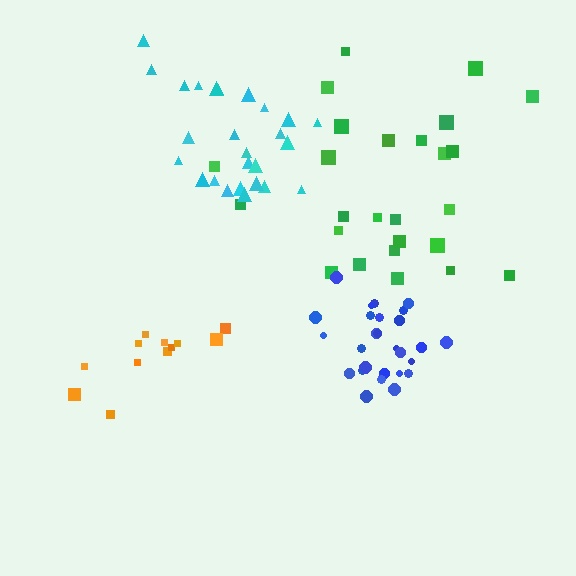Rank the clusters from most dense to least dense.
blue, cyan, orange, green.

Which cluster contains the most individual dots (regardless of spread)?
Blue (27).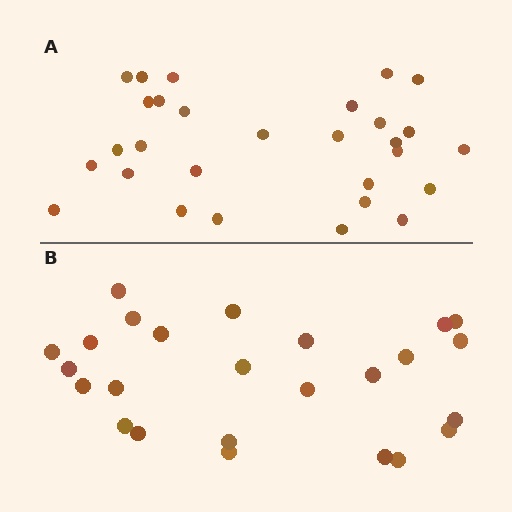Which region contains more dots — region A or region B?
Region A (the top region) has more dots.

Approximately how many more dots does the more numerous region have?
Region A has about 4 more dots than region B.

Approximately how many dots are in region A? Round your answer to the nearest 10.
About 30 dots. (The exact count is 29, which rounds to 30.)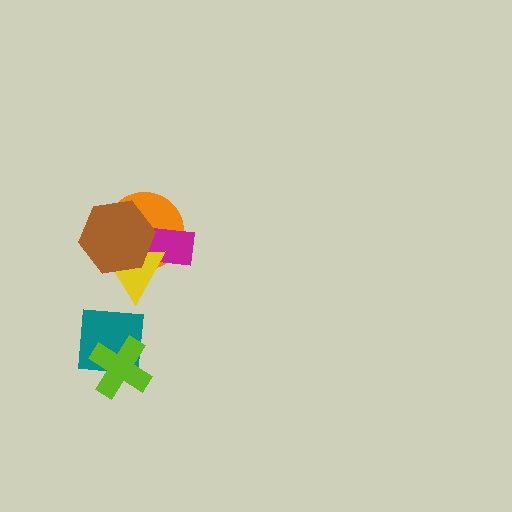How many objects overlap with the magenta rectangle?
3 objects overlap with the magenta rectangle.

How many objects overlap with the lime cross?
1 object overlaps with the lime cross.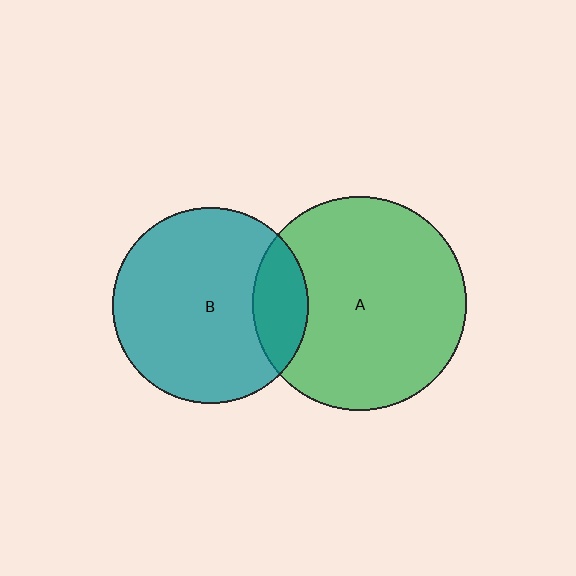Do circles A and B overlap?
Yes.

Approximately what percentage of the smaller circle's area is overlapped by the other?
Approximately 20%.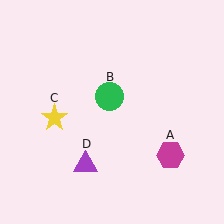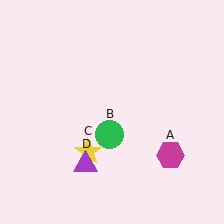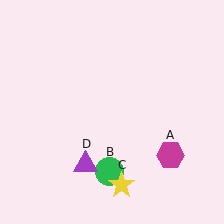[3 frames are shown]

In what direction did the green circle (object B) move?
The green circle (object B) moved down.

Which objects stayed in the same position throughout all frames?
Magenta hexagon (object A) and purple triangle (object D) remained stationary.